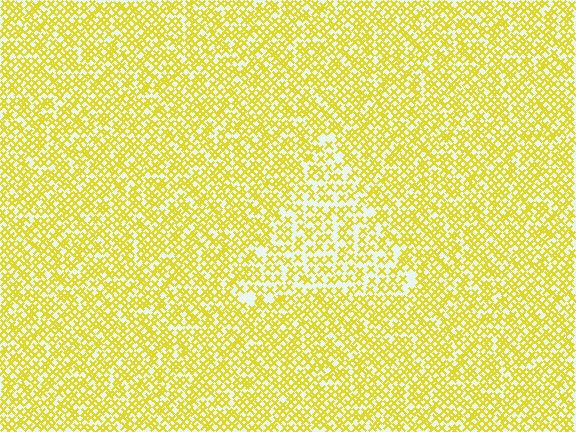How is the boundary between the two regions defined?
The boundary is defined by a change in element density (approximately 1.6x ratio). All elements are the same color, size, and shape.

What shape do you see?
I see a triangle.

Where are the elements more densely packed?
The elements are more densely packed outside the triangle boundary.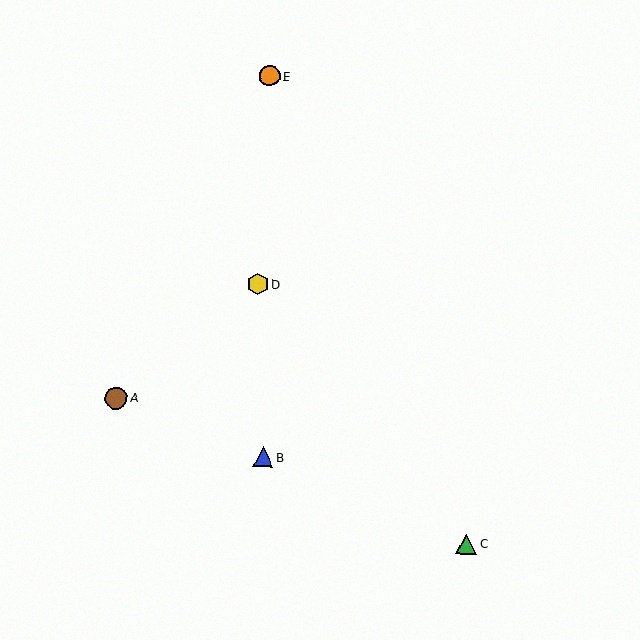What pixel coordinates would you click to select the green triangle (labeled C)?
Click at (466, 544) to select the green triangle C.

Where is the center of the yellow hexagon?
The center of the yellow hexagon is at (258, 284).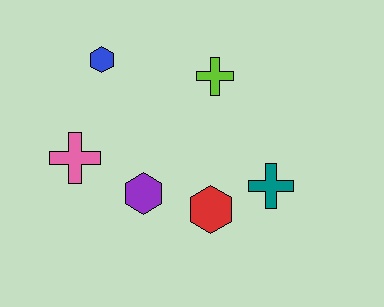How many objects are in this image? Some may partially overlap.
There are 6 objects.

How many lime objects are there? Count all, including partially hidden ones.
There is 1 lime object.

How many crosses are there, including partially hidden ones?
There are 3 crosses.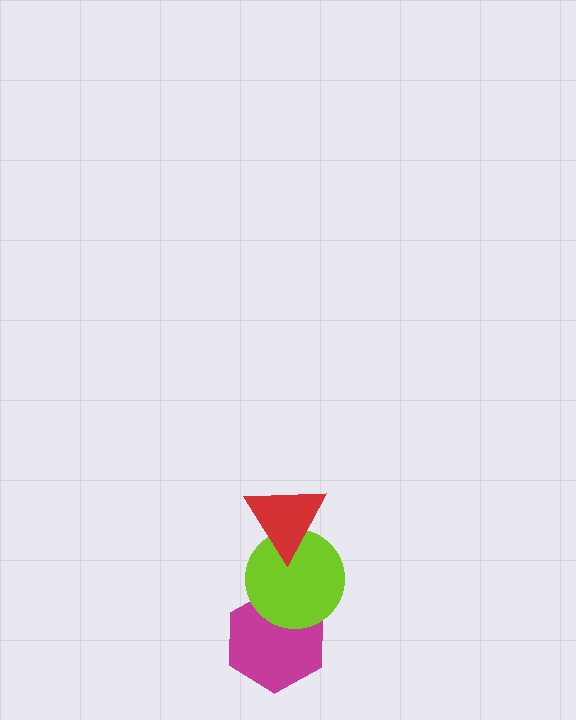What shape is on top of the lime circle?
The red triangle is on top of the lime circle.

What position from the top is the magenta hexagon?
The magenta hexagon is 3rd from the top.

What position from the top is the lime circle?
The lime circle is 2nd from the top.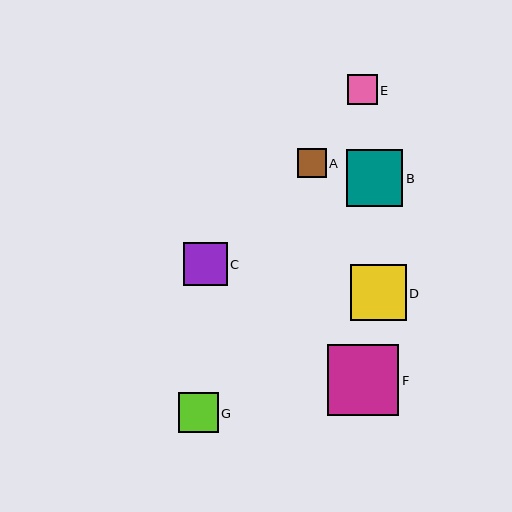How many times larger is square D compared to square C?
Square D is approximately 1.3 times the size of square C.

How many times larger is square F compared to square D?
Square F is approximately 1.3 times the size of square D.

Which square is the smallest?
Square A is the smallest with a size of approximately 29 pixels.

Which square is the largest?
Square F is the largest with a size of approximately 71 pixels.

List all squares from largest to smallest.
From largest to smallest: F, B, D, C, G, E, A.